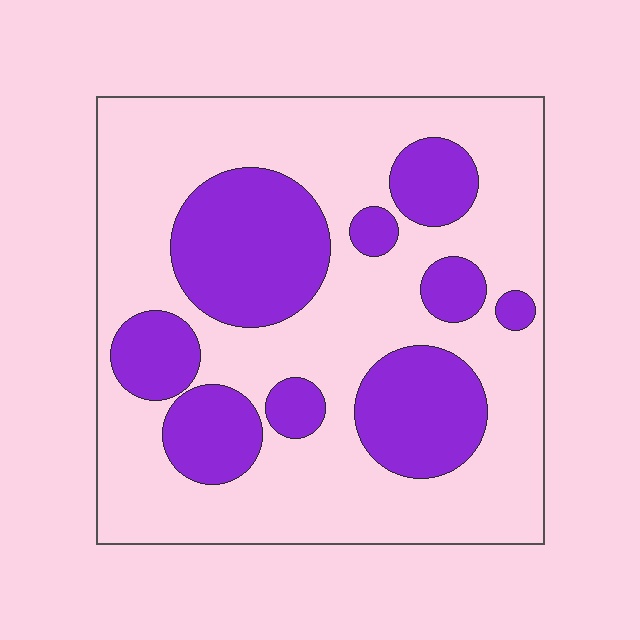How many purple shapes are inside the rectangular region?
9.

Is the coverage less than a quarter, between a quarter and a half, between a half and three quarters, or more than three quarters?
Between a quarter and a half.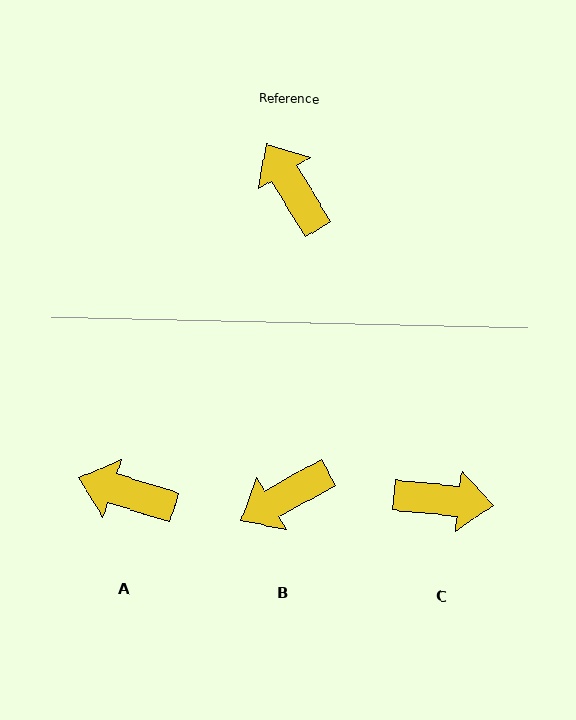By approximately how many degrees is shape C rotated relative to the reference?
Approximately 127 degrees clockwise.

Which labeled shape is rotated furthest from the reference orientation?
C, about 127 degrees away.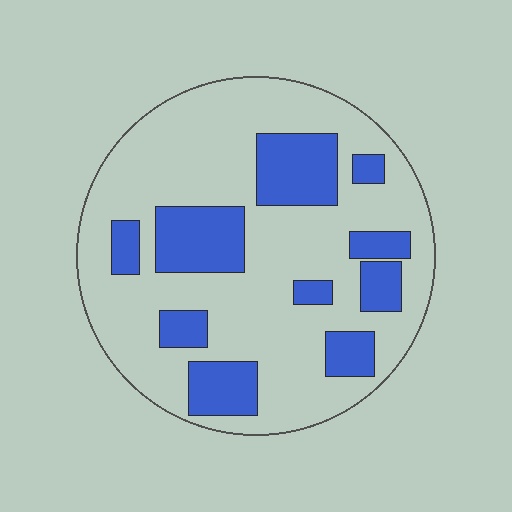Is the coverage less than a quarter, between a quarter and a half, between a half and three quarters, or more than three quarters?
Between a quarter and a half.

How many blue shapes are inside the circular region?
10.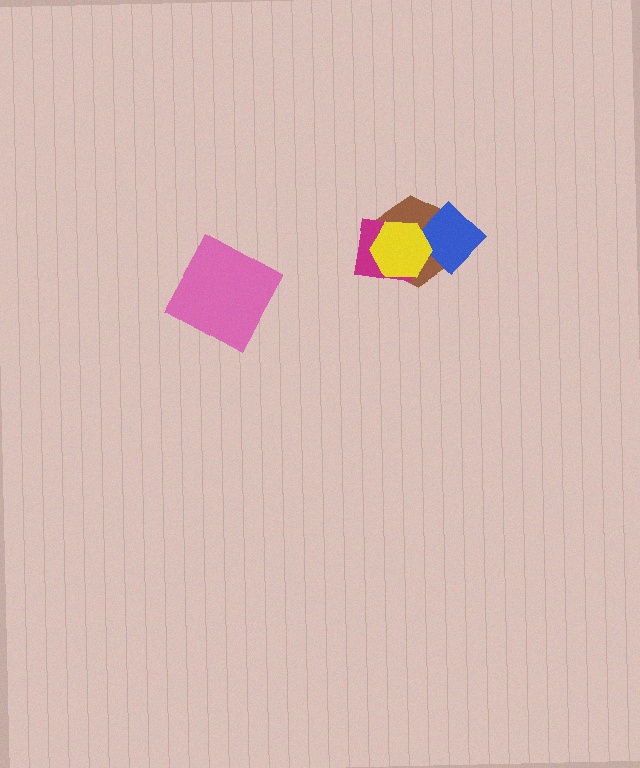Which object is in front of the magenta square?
The yellow hexagon is in front of the magenta square.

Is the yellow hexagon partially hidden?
No, no other shape covers it.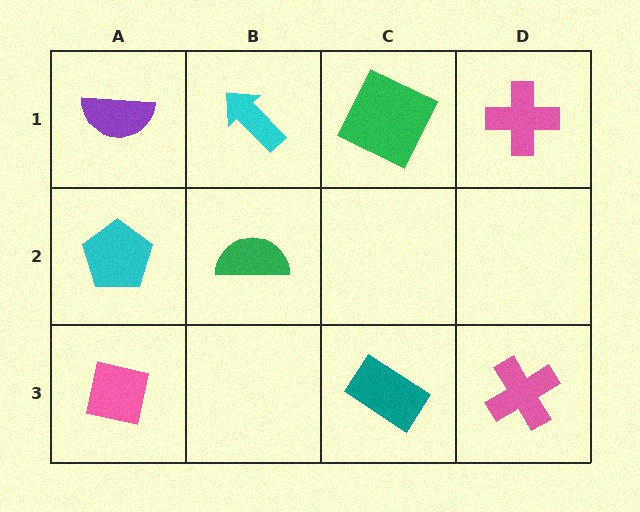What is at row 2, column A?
A cyan pentagon.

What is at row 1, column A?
A purple semicircle.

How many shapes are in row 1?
4 shapes.